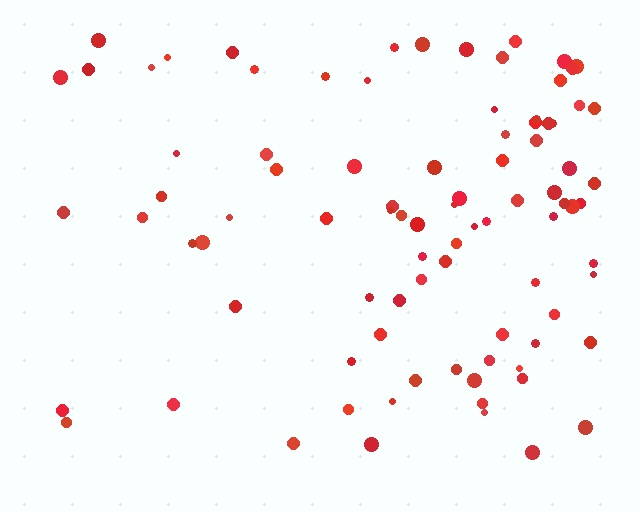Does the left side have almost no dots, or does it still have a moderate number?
Still a moderate number, just noticeably fewer than the right.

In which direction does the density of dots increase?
From left to right, with the right side densest.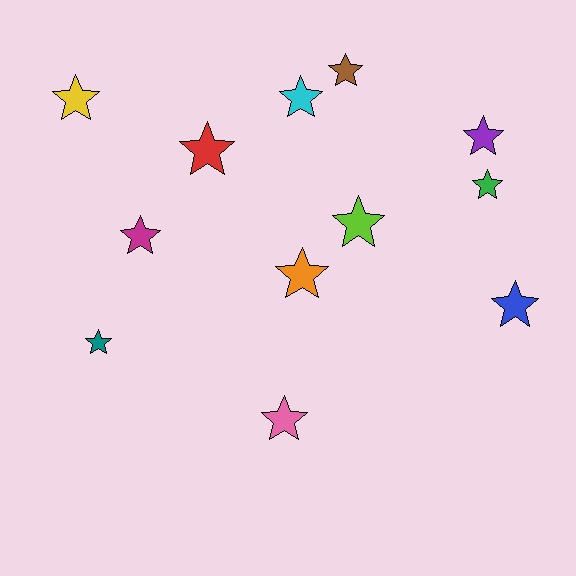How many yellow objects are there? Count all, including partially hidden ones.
There is 1 yellow object.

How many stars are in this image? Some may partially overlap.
There are 12 stars.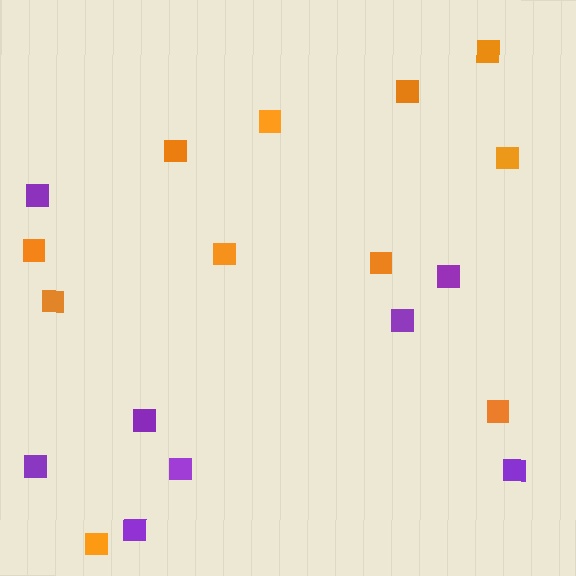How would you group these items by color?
There are 2 groups: one group of orange squares (11) and one group of purple squares (8).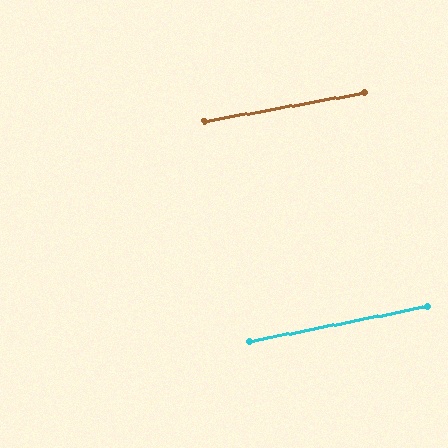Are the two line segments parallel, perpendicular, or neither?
Parallel — their directions differ by only 1.5°.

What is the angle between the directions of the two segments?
Approximately 1 degree.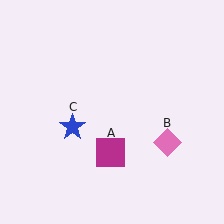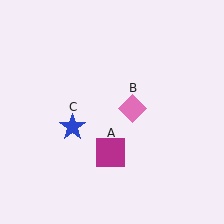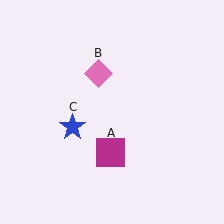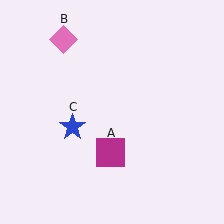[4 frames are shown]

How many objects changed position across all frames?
1 object changed position: pink diamond (object B).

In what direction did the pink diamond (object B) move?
The pink diamond (object B) moved up and to the left.